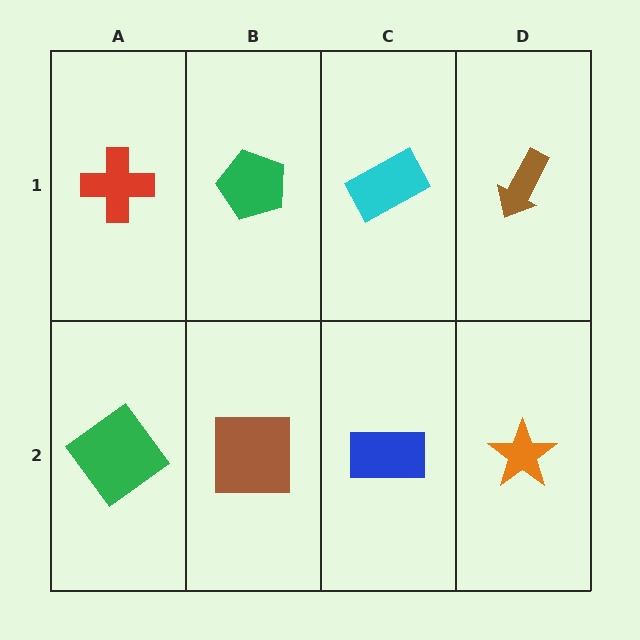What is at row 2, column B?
A brown square.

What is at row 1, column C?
A cyan rectangle.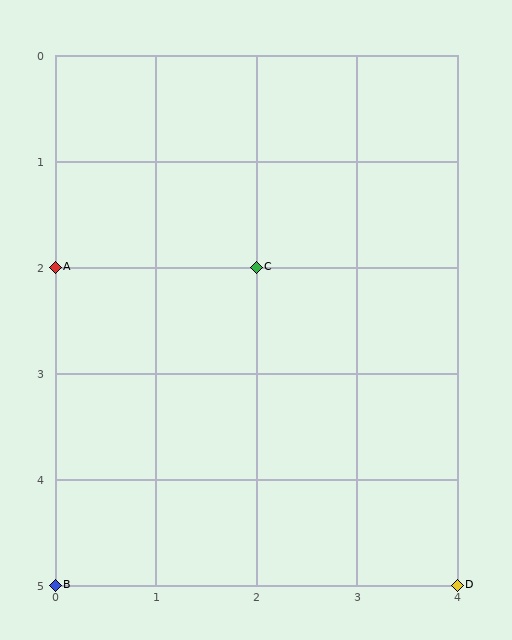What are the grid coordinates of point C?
Point C is at grid coordinates (2, 2).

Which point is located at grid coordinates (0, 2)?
Point A is at (0, 2).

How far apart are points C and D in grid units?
Points C and D are 2 columns and 3 rows apart (about 3.6 grid units diagonally).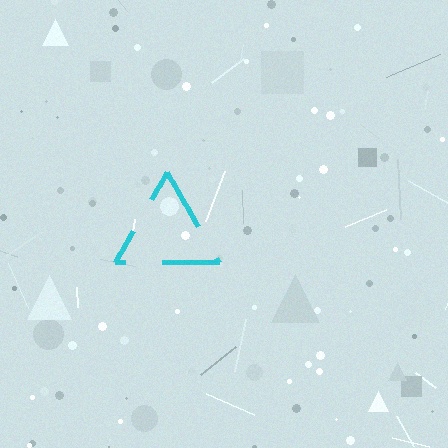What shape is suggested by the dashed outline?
The dashed outline suggests a triangle.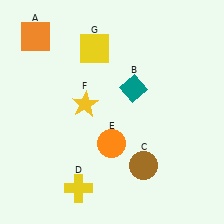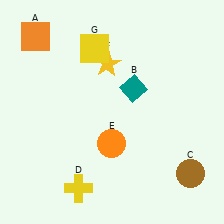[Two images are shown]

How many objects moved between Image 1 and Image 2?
2 objects moved between the two images.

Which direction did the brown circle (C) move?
The brown circle (C) moved right.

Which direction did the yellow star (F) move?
The yellow star (F) moved up.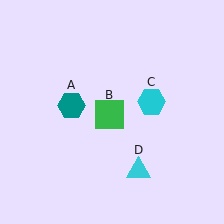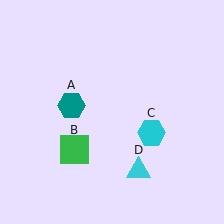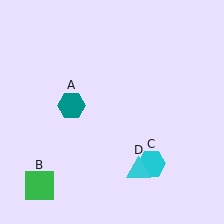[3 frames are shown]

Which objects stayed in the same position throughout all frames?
Teal hexagon (object A) and cyan triangle (object D) remained stationary.